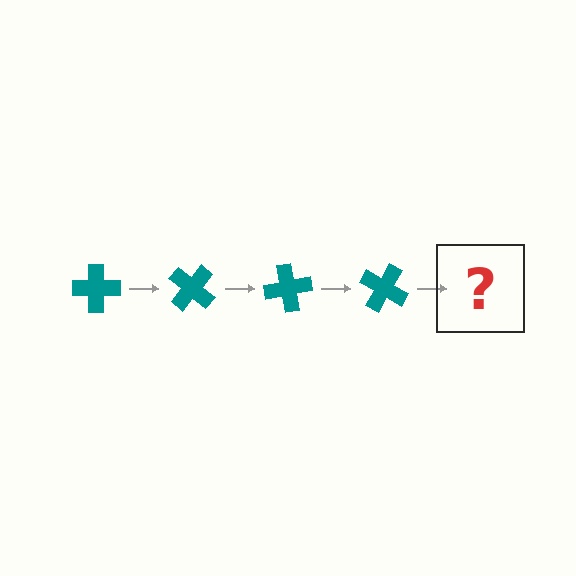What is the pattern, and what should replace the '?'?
The pattern is that the cross rotates 40 degrees each step. The '?' should be a teal cross rotated 160 degrees.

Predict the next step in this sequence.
The next step is a teal cross rotated 160 degrees.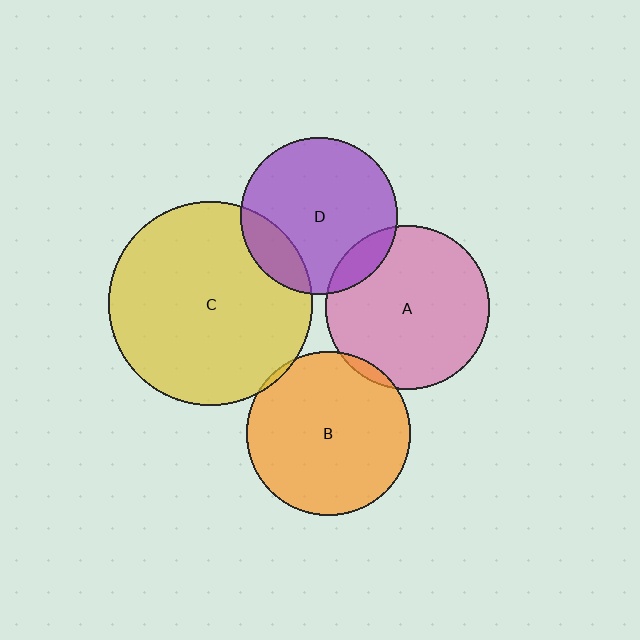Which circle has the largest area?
Circle C (yellow).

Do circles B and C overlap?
Yes.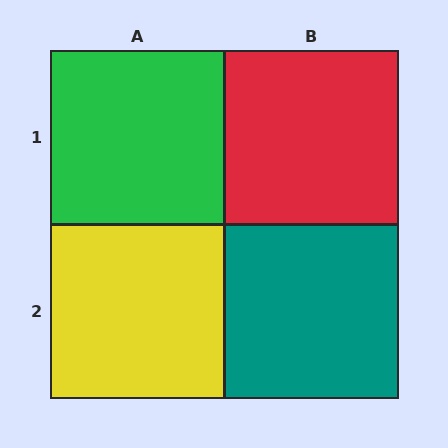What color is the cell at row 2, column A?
Yellow.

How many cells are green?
1 cell is green.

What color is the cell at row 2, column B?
Teal.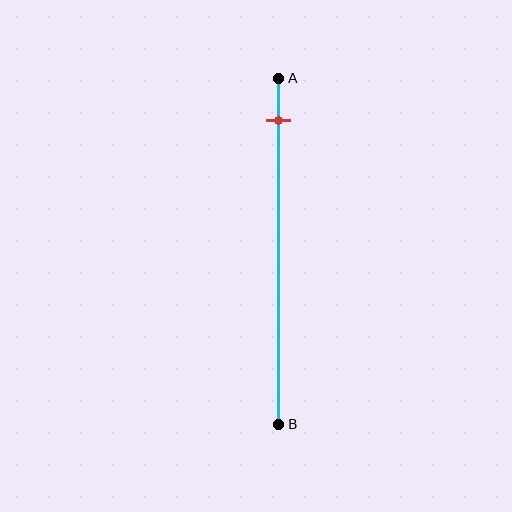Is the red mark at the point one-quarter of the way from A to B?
No, the mark is at about 10% from A, not at the 25% one-quarter point.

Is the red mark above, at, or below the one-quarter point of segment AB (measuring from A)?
The red mark is above the one-quarter point of segment AB.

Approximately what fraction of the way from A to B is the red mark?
The red mark is approximately 10% of the way from A to B.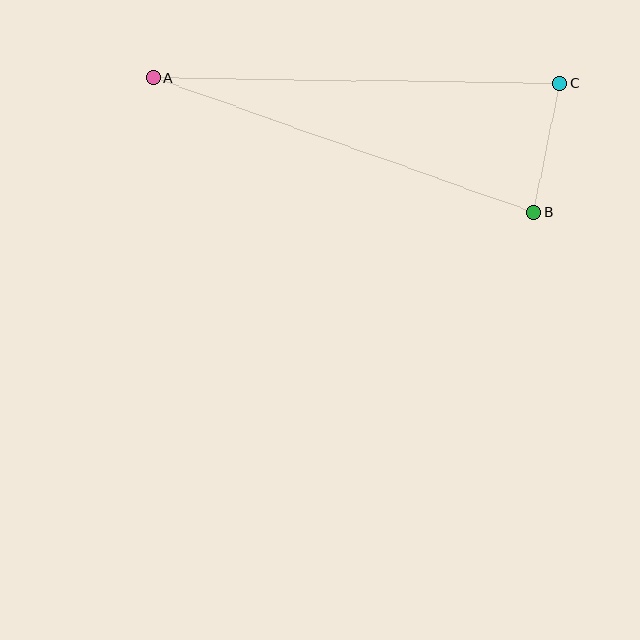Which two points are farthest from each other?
Points A and C are farthest from each other.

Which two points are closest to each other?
Points B and C are closest to each other.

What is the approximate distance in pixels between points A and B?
The distance between A and B is approximately 404 pixels.